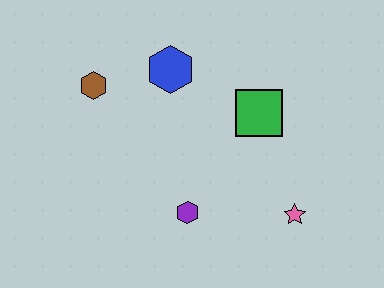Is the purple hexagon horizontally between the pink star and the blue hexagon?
Yes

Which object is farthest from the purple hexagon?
The brown hexagon is farthest from the purple hexagon.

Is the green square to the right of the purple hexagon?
Yes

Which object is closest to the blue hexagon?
The brown hexagon is closest to the blue hexagon.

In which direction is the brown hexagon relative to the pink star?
The brown hexagon is to the left of the pink star.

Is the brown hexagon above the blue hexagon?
No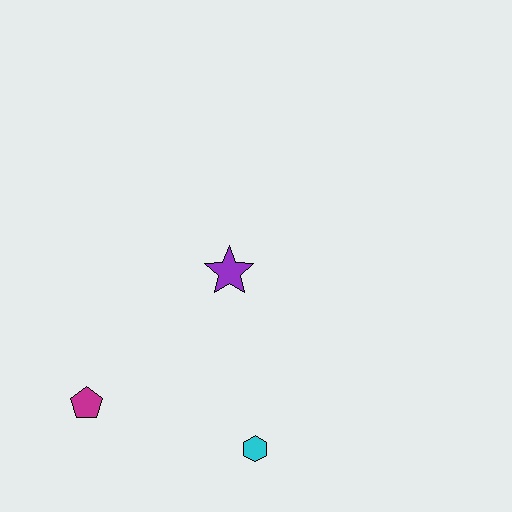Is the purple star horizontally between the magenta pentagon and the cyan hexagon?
Yes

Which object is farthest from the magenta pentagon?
The purple star is farthest from the magenta pentagon.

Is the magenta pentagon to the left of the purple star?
Yes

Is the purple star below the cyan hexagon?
No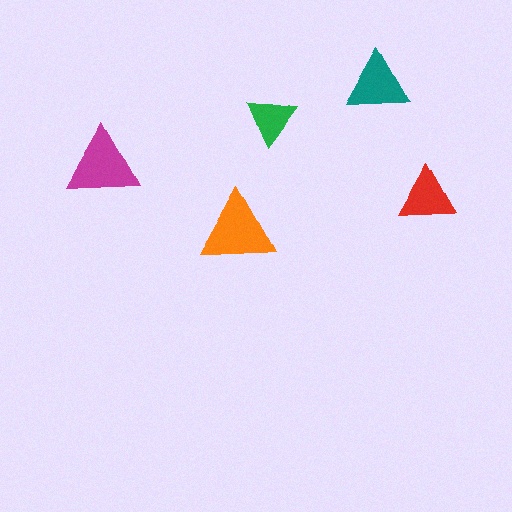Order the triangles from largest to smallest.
the orange one, the magenta one, the teal one, the red one, the green one.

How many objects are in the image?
There are 5 objects in the image.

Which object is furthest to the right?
The red triangle is rightmost.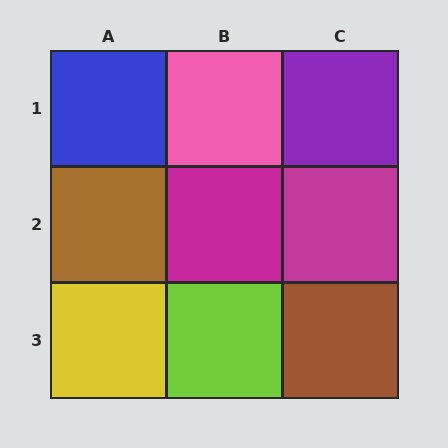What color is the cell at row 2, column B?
Magenta.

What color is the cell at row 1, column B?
Pink.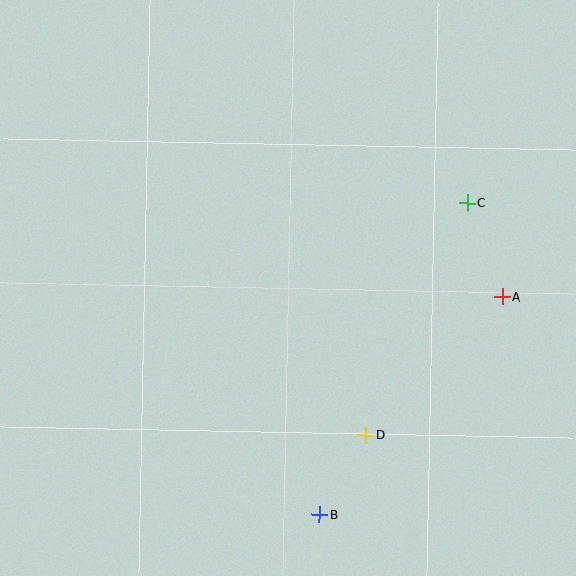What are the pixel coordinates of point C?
Point C is at (467, 203).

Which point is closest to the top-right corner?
Point C is closest to the top-right corner.